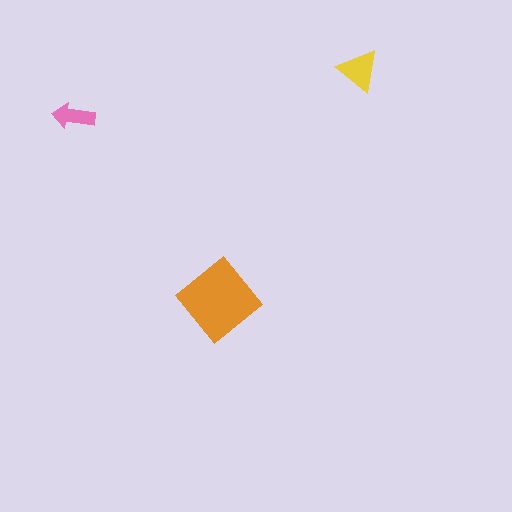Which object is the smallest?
The pink arrow.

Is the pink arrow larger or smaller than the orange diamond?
Smaller.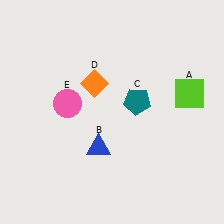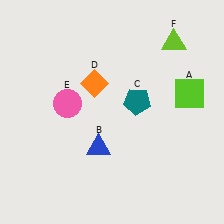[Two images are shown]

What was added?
A lime triangle (F) was added in Image 2.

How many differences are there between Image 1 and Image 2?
There is 1 difference between the two images.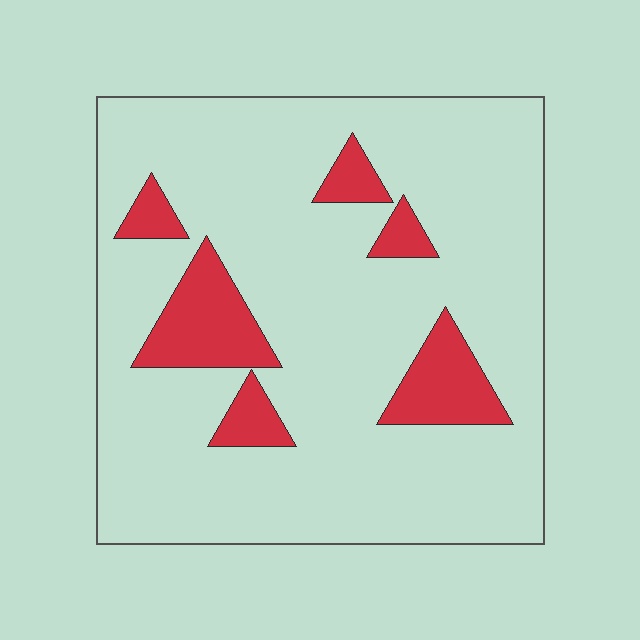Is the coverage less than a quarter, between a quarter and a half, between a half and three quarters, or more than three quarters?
Less than a quarter.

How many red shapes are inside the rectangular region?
6.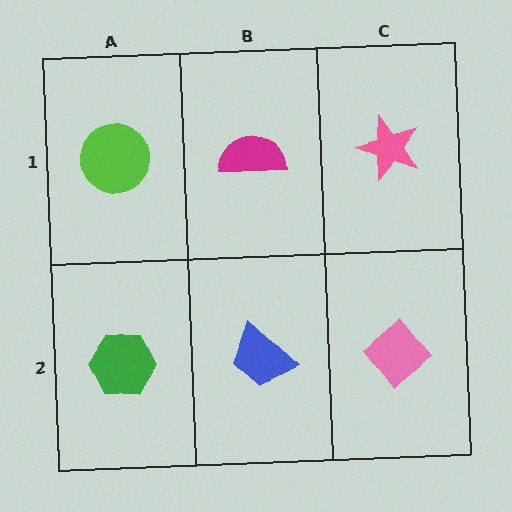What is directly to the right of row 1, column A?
A magenta semicircle.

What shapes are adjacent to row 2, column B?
A magenta semicircle (row 1, column B), a green hexagon (row 2, column A), a pink diamond (row 2, column C).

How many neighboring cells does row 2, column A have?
2.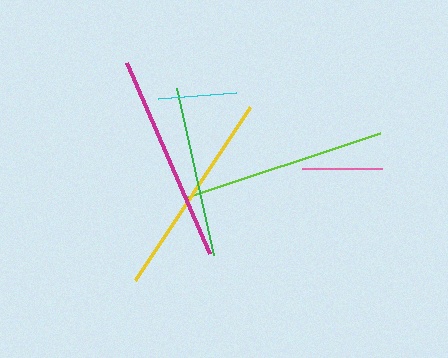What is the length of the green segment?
The green segment is approximately 172 pixels long.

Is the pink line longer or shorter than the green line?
The green line is longer than the pink line.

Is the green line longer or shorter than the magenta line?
The magenta line is longer than the green line.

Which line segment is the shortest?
The cyan line is the shortest at approximately 78 pixels.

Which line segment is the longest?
The magenta line is the longest at approximately 209 pixels.